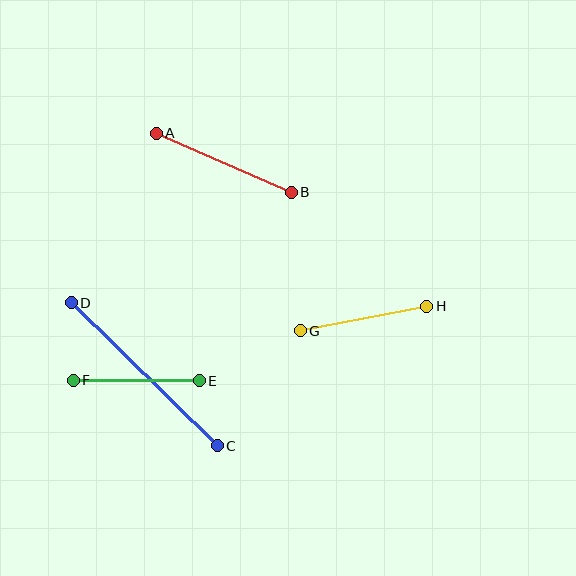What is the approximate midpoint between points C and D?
The midpoint is at approximately (144, 374) pixels.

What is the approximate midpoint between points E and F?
The midpoint is at approximately (136, 380) pixels.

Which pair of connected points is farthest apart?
Points C and D are farthest apart.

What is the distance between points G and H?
The distance is approximately 129 pixels.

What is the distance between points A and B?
The distance is approximately 148 pixels.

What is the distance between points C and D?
The distance is approximately 204 pixels.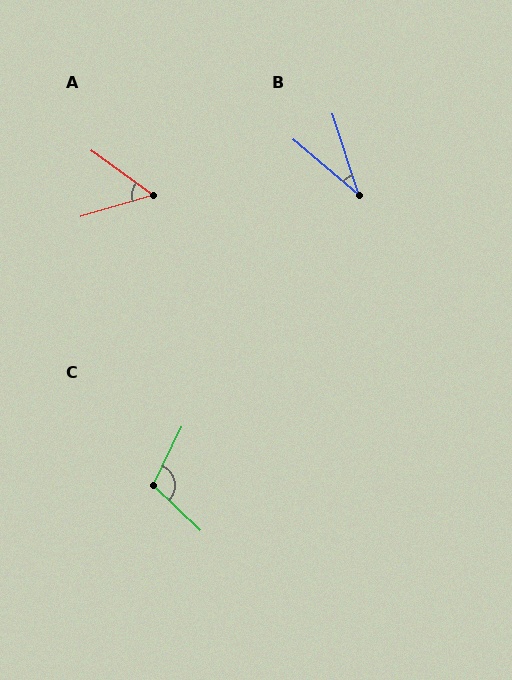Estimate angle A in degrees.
Approximately 52 degrees.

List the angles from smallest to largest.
B (32°), A (52°), C (108°).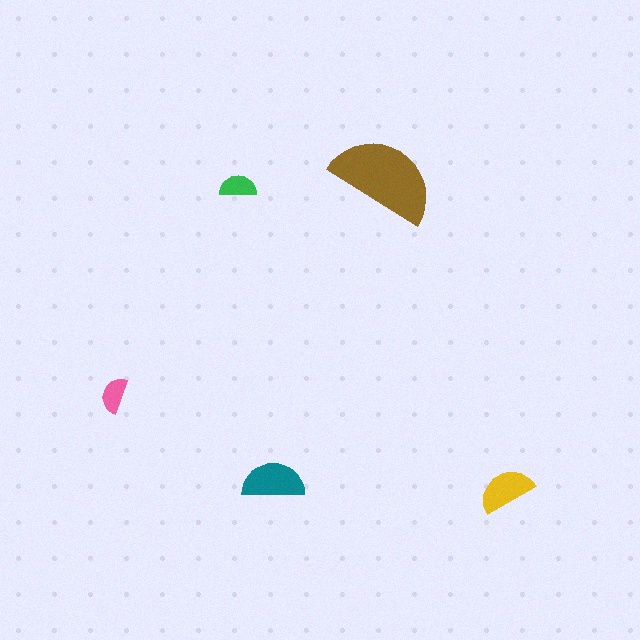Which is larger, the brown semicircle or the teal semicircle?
The brown one.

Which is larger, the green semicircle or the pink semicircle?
The green one.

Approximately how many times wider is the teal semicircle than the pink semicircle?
About 1.5 times wider.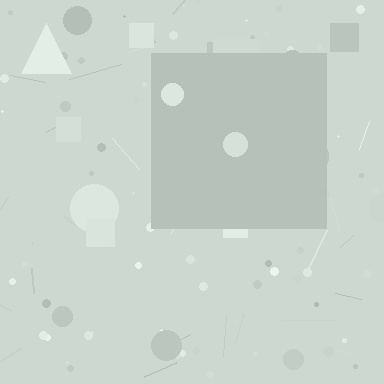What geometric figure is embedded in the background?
A square is embedded in the background.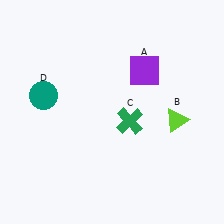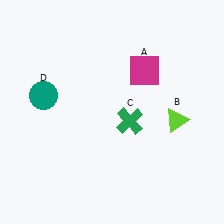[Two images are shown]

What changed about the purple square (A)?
In Image 1, A is purple. In Image 2, it changed to magenta.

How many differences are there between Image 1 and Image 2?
There is 1 difference between the two images.